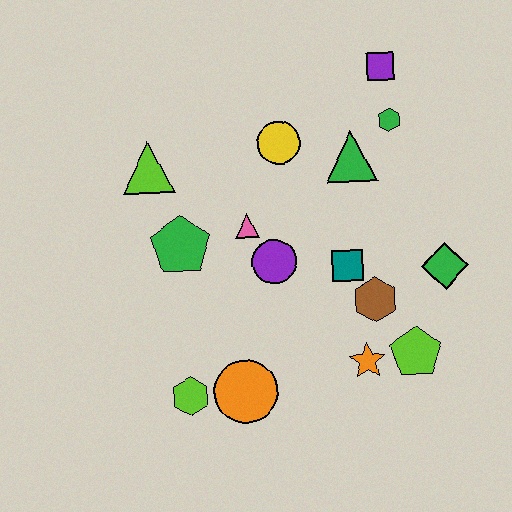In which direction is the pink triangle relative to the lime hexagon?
The pink triangle is above the lime hexagon.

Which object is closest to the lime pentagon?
The orange star is closest to the lime pentagon.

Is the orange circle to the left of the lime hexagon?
No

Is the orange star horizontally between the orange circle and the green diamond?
Yes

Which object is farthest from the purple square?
The lime hexagon is farthest from the purple square.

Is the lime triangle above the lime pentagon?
Yes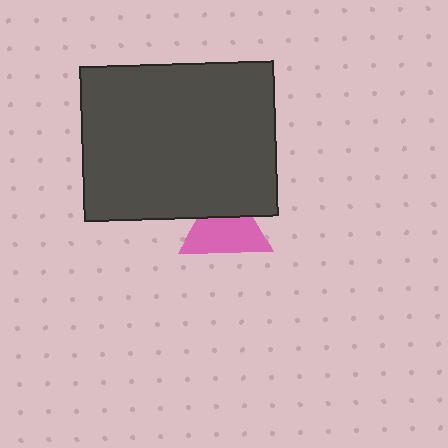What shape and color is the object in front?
The object in front is a dark gray rectangle.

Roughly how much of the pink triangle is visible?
Most of it is visible (roughly 67%).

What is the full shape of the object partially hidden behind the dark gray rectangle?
The partially hidden object is a pink triangle.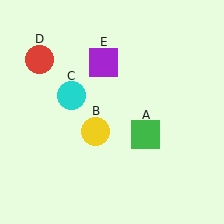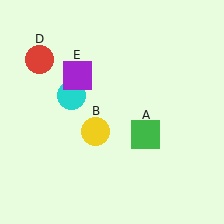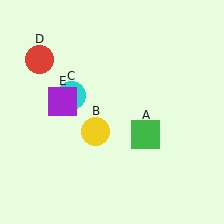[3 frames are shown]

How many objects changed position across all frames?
1 object changed position: purple square (object E).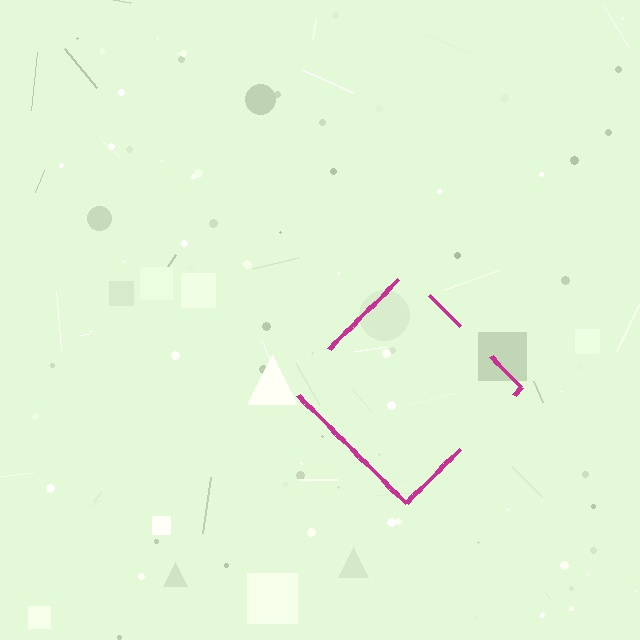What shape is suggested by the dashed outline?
The dashed outline suggests a diamond.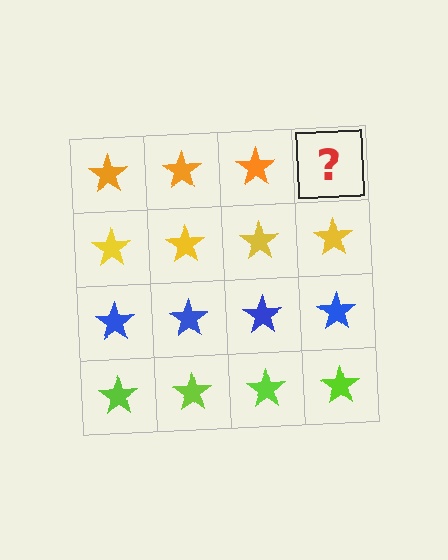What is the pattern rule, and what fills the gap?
The rule is that each row has a consistent color. The gap should be filled with an orange star.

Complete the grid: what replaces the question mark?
The question mark should be replaced with an orange star.